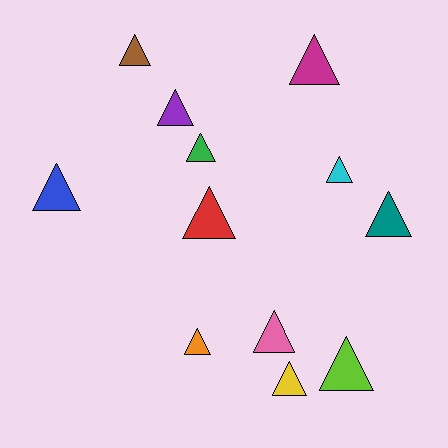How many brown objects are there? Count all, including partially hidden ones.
There is 1 brown object.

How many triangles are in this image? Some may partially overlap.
There are 12 triangles.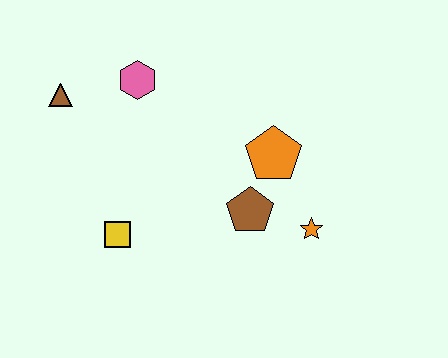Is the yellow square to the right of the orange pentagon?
No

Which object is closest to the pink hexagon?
The brown triangle is closest to the pink hexagon.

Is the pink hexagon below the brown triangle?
No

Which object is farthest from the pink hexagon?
The orange star is farthest from the pink hexagon.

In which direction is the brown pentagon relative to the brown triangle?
The brown pentagon is to the right of the brown triangle.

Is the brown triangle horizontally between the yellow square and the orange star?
No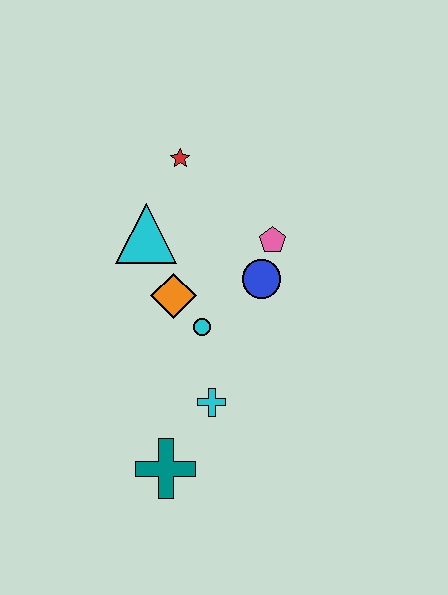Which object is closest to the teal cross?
The cyan cross is closest to the teal cross.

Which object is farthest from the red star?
The teal cross is farthest from the red star.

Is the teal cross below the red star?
Yes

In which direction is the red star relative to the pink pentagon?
The red star is to the left of the pink pentagon.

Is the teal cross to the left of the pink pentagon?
Yes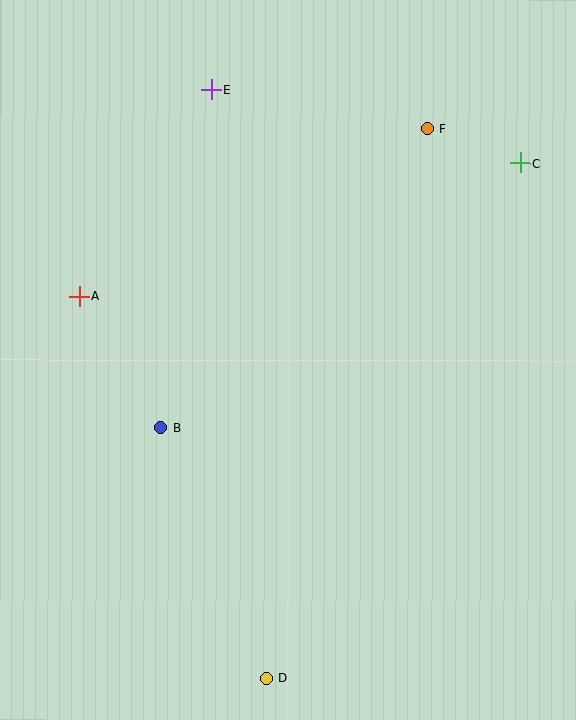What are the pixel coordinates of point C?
Point C is at (521, 163).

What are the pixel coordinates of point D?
Point D is at (266, 678).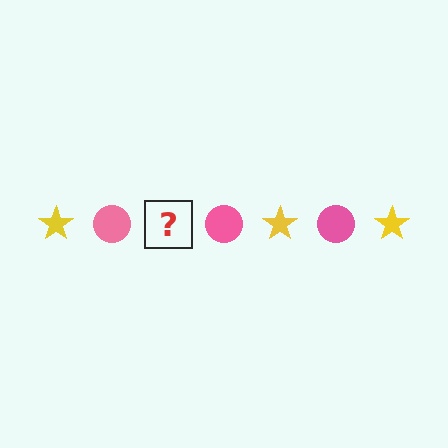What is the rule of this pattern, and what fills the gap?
The rule is that the pattern alternates between yellow star and pink circle. The gap should be filled with a yellow star.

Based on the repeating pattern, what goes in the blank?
The blank should be a yellow star.